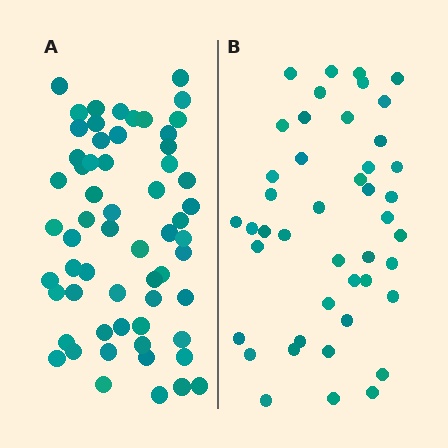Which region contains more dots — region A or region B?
Region A (the left region) has more dots.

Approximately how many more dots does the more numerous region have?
Region A has approximately 15 more dots than region B.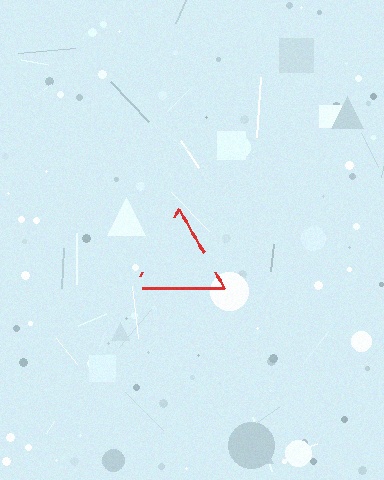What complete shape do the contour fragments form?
The contour fragments form a triangle.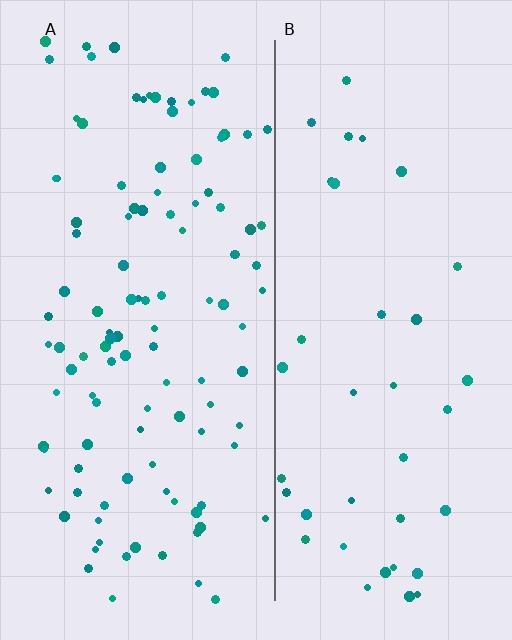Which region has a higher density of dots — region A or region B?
A (the left).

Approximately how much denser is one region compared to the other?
Approximately 2.9× — region A over region B.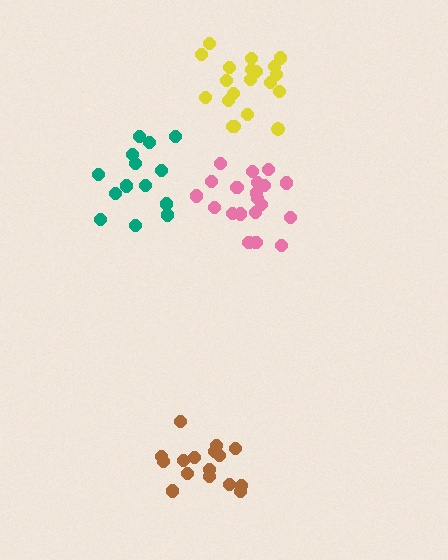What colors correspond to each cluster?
The clusters are colored: teal, yellow, pink, brown.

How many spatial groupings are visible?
There are 4 spatial groupings.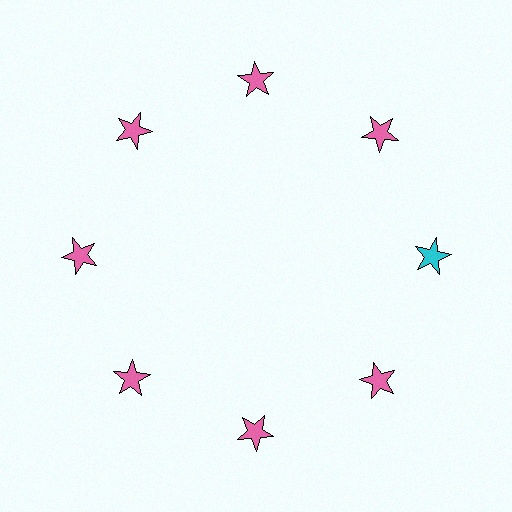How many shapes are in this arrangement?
There are 8 shapes arranged in a ring pattern.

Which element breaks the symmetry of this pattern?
The cyan star at roughly the 3 o'clock position breaks the symmetry. All other shapes are pink stars.